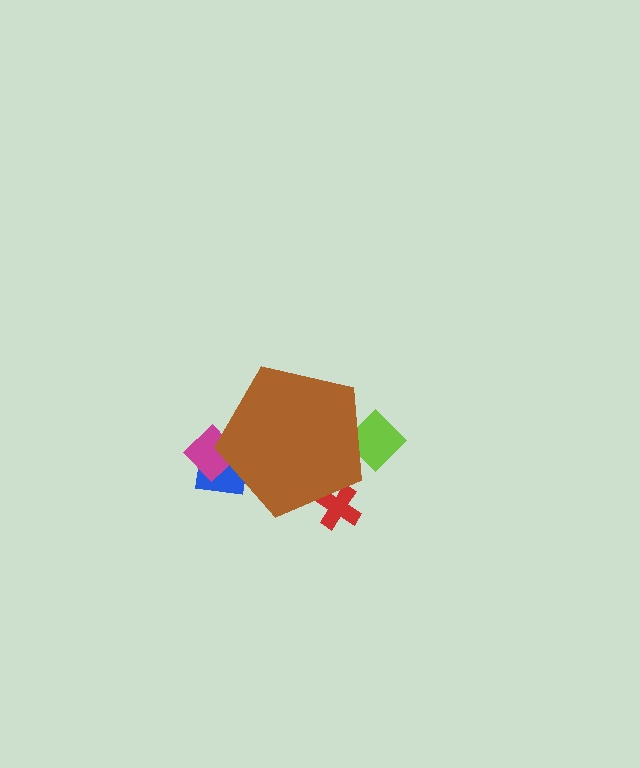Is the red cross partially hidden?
Yes, the red cross is partially hidden behind the brown pentagon.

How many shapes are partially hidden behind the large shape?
4 shapes are partially hidden.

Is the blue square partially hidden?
Yes, the blue square is partially hidden behind the brown pentagon.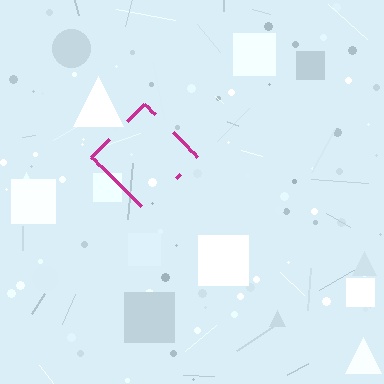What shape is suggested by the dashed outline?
The dashed outline suggests a diamond.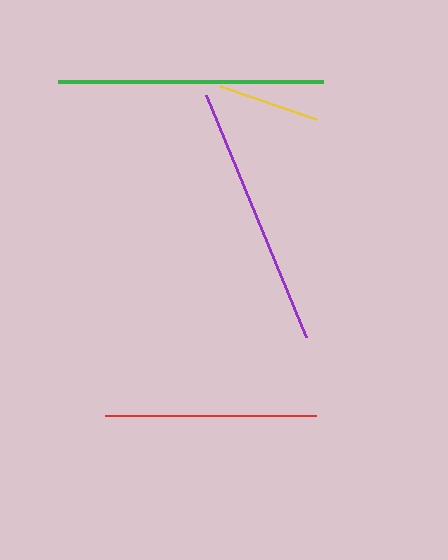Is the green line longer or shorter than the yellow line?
The green line is longer than the yellow line.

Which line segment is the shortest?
The yellow line is the shortest at approximately 101 pixels.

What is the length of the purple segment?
The purple segment is approximately 262 pixels long.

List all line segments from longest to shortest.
From longest to shortest: green, purple, red, yellow.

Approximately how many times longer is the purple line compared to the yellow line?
The purple line is approximately 2.6 times the length of the yellow line.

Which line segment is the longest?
The green line is the longest at approximately 265 pixels.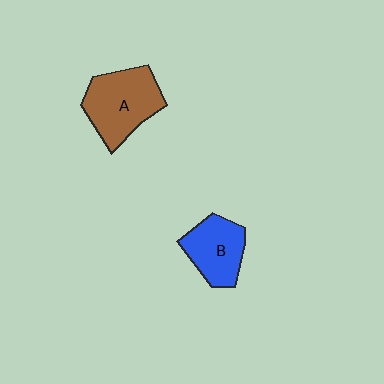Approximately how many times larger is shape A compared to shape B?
Approximately 1.3 times.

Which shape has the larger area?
Shape A (brown).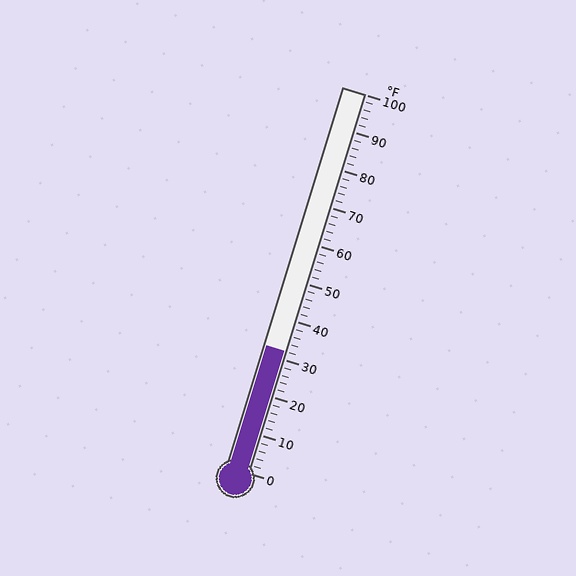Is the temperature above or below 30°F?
The temperature is above 30°F.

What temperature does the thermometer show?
The thermometer shows approximately 32°F.